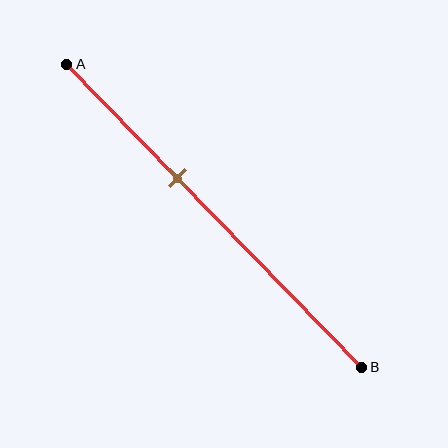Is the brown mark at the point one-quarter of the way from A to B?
No, the mark is at about 40% from A, not at the 25% one-quarter point.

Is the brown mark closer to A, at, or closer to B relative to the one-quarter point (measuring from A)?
The brown mark is closer to point B than the one-quarter point of segment AB.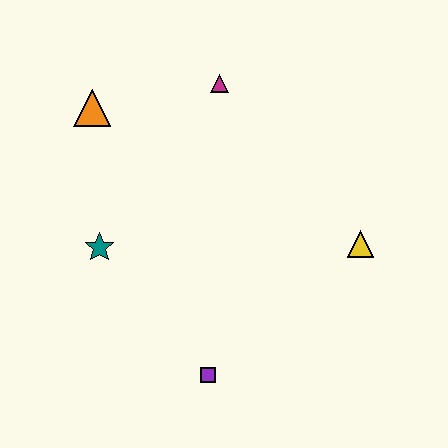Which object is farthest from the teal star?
The yellow triangle is farthest from the teal star.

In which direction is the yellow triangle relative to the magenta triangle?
The yellow triangle is below the magenta triangle.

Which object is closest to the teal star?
The orange triangle is closest to the teal star.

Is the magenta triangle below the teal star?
No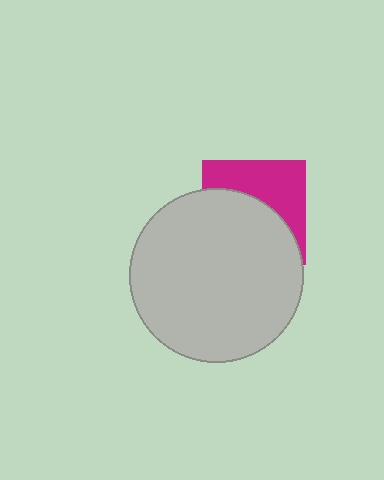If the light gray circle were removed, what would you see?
You would see the complete magenta square.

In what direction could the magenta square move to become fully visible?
The magenta square could move up. That would shift it out from behind the light gray circle entirely.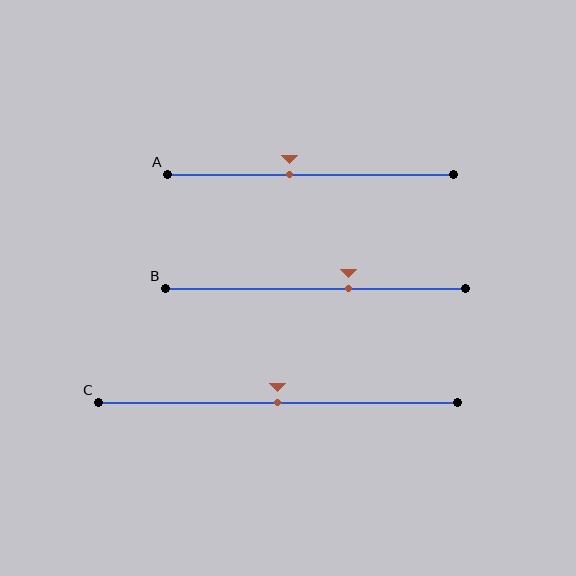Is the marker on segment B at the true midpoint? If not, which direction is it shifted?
No, the marker on segment B is shifted to the right by about 11% of the segment length.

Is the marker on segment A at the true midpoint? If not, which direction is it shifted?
No, the marker on segment A is shifted to the left by about 7% of the segment length.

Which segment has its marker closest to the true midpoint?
Segment C has its marker closest to the true midpoint.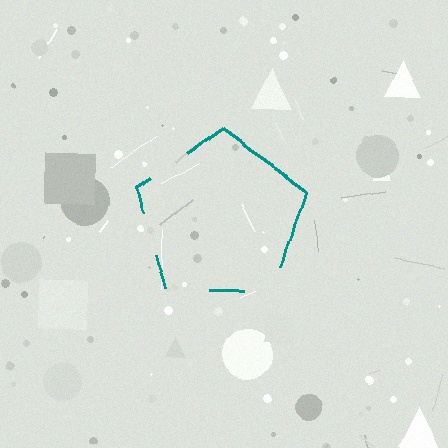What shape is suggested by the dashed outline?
The dashed outline suggests a pentagon.